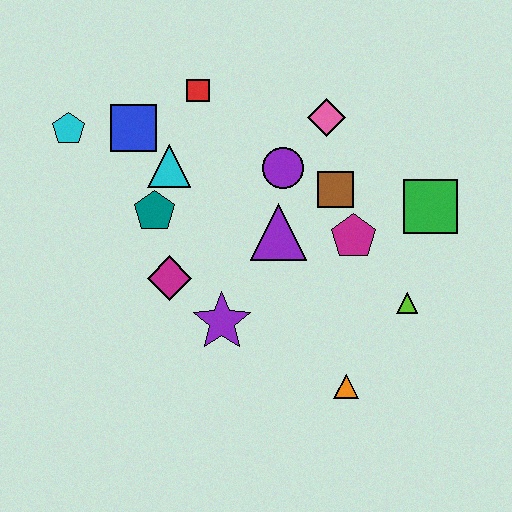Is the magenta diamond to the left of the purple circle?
Yes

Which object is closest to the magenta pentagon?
The brown square is closest to the magenta pentagon.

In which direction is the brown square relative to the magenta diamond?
The brown square is to the right of the magenta diamond.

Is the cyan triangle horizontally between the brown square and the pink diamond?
No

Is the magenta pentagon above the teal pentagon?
No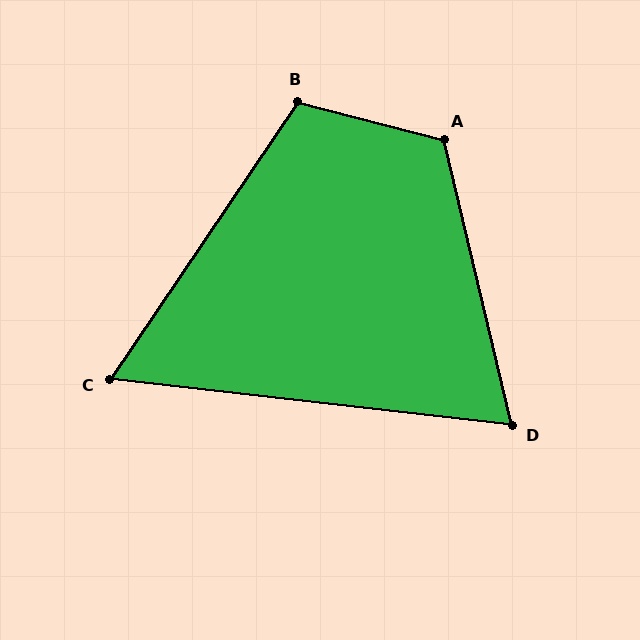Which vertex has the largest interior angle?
A, at approximately 118 degrees.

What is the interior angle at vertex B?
Approximately 110 degrees (obtuse).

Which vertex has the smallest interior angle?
C, at approximately 62 degrees.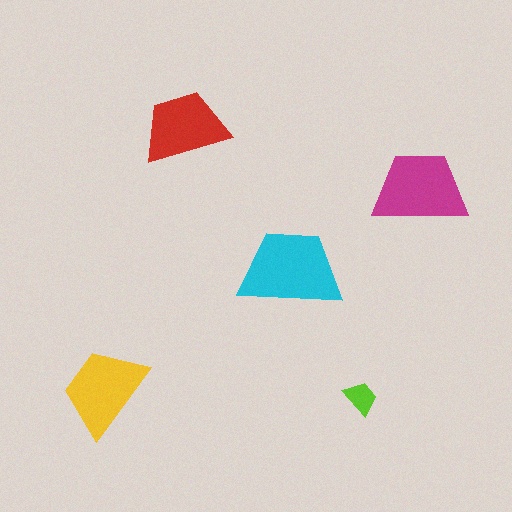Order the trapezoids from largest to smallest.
the cyan one, the magenta one, the yellow one, the red one, the lime one.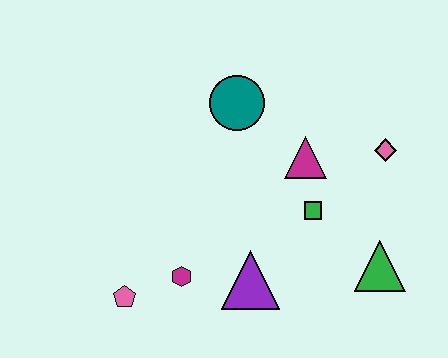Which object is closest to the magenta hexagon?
The pink pentagon is closest to the magenta hexagon.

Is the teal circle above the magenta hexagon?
Yes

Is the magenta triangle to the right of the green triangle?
No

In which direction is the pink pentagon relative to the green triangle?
The pink pentagon is to the left of the green triangle.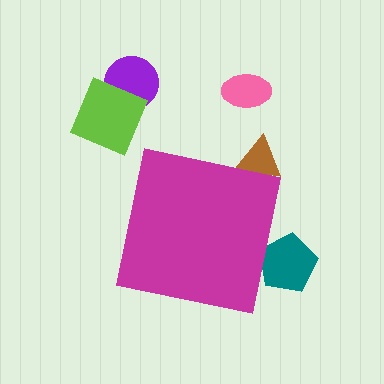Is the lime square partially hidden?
No, the lime square is fully visible.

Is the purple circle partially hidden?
No, the purple circle is fully visible.